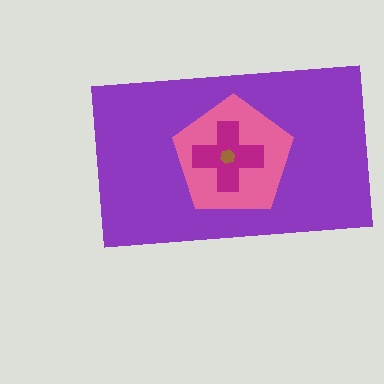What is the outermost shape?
The purple rectangle.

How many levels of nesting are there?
4.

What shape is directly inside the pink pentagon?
The magenta cross.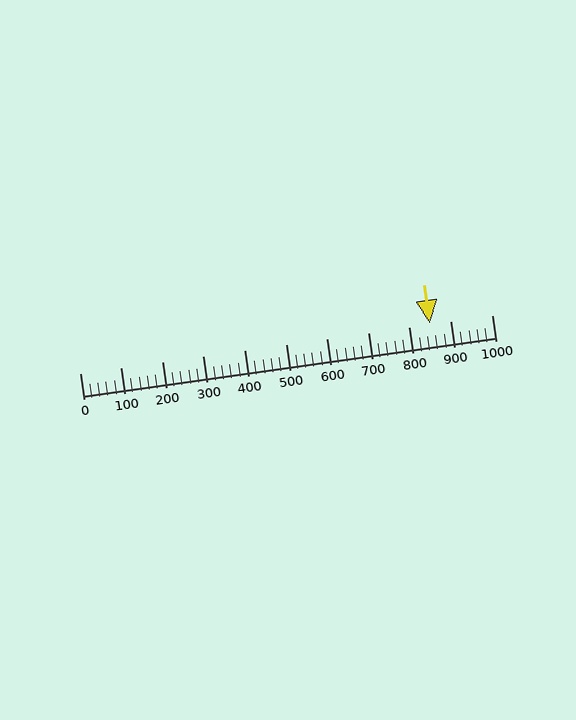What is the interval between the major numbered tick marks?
The major tick marks are spaced 100 units apart.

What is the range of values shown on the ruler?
The ruler shows values from 0 to 1000.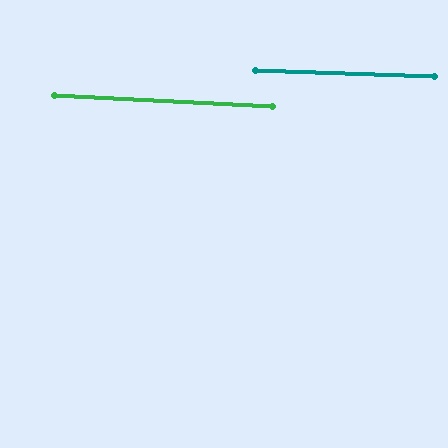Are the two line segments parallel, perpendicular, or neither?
Parallel — their directions differ by only 1.2°.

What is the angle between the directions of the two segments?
Approximately 1 degree.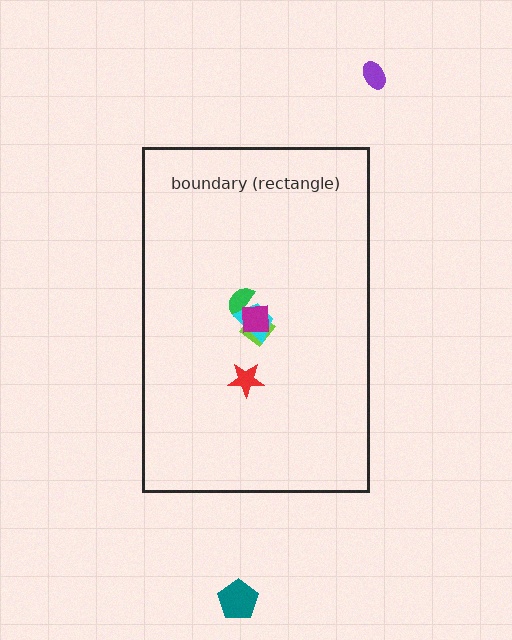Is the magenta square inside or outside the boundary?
Inside.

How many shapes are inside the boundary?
5 inside, 2 outside.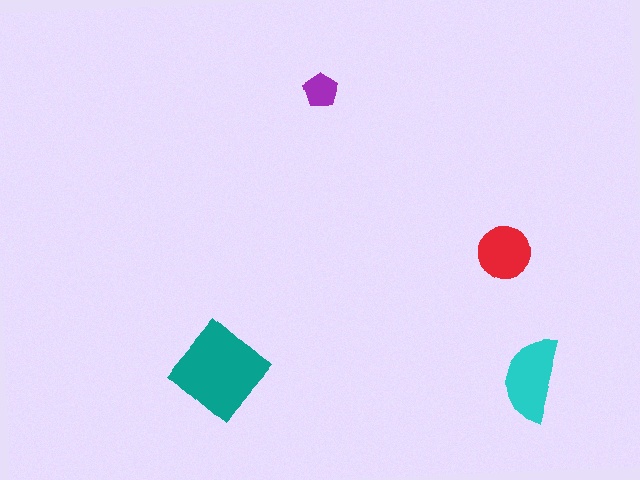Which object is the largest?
The teal diamond.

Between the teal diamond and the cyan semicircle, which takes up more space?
The teal diamond.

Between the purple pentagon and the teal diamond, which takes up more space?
The teal diamond.